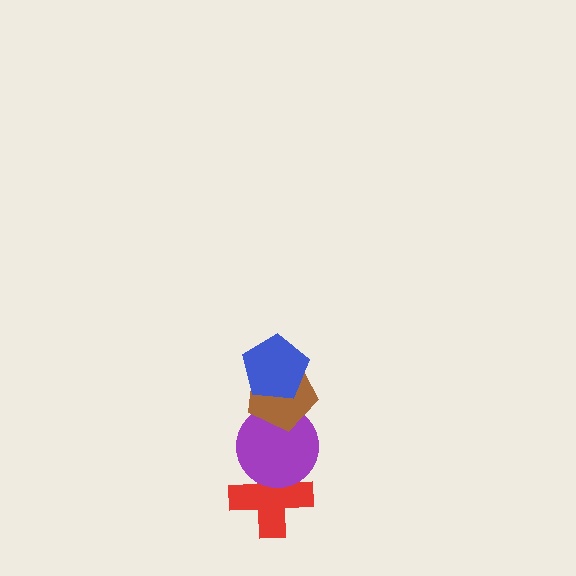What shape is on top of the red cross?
The purple circle is on top of the red cross.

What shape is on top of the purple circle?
The brown pentagon is on top of the purple circle.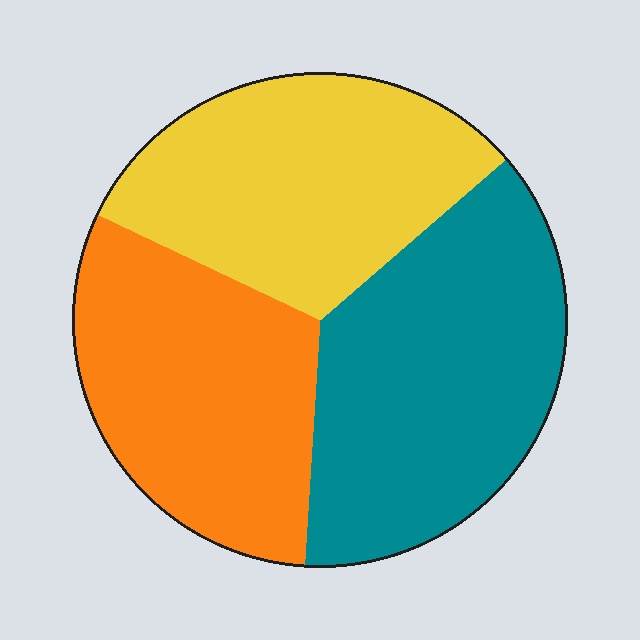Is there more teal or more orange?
Teal.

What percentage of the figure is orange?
Orange takes up between a sixth and a third of the figure.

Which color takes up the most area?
Teal, at roughly 35%.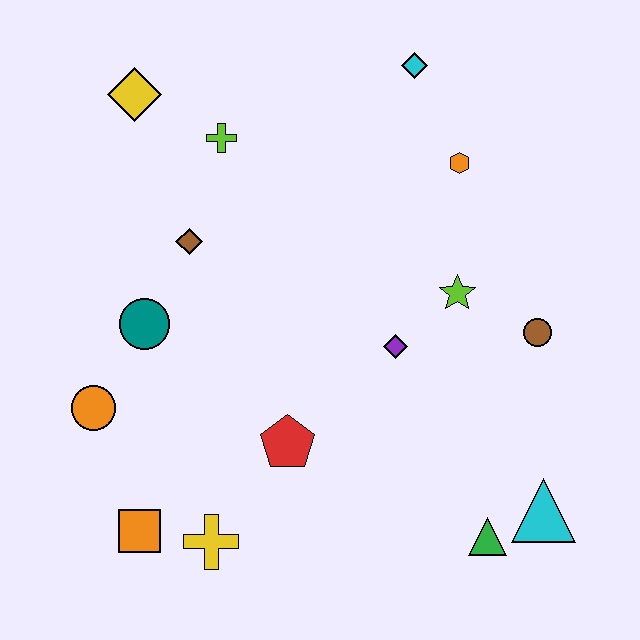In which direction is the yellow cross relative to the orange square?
The yellow cross is to the right of the orange square.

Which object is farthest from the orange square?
The cyan diamond is farthest from the orange square.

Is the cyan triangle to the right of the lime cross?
Yes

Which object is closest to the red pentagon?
The yellow cross is closest to the red pentagon.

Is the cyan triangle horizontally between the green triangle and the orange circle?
No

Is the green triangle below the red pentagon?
Yes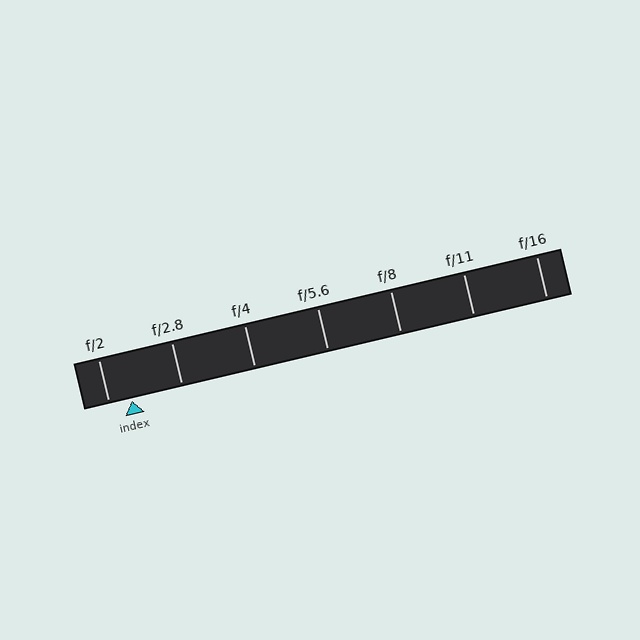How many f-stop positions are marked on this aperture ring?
There are 7 f-stop positions marked.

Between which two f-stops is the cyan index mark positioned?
The index mark is between f/2 and f/2.8.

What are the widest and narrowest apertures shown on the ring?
The widest aperture shown is f/2 and the narrowest is f/16.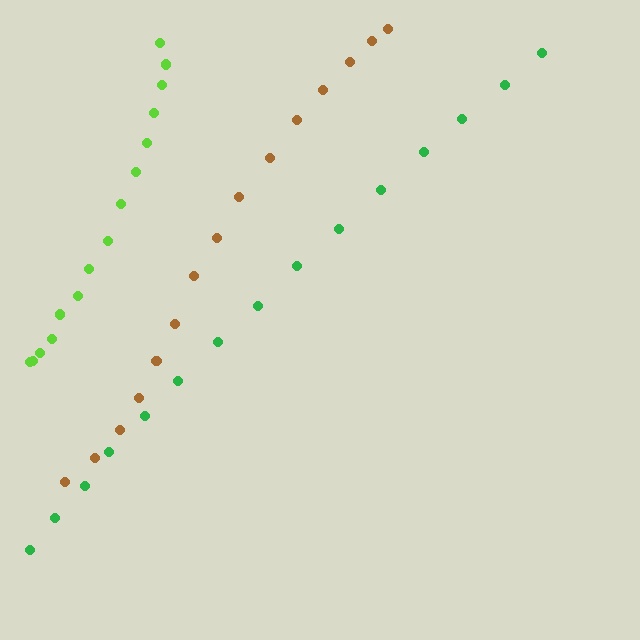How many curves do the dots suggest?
There are 3 distinct paths.